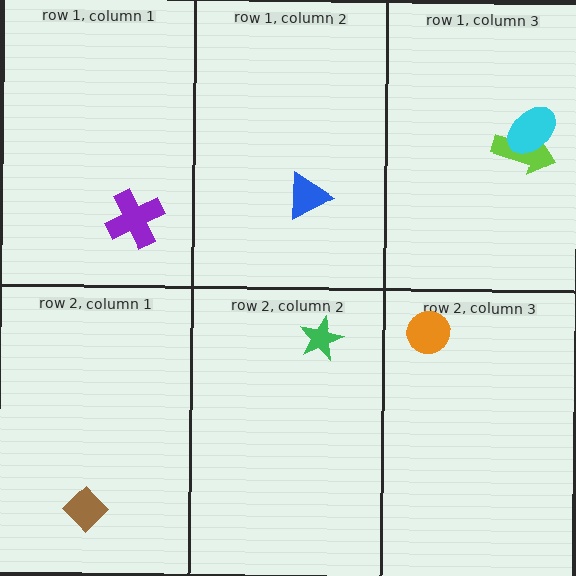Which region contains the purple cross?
The row 1, column 1 region.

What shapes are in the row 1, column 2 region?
The blue triangle.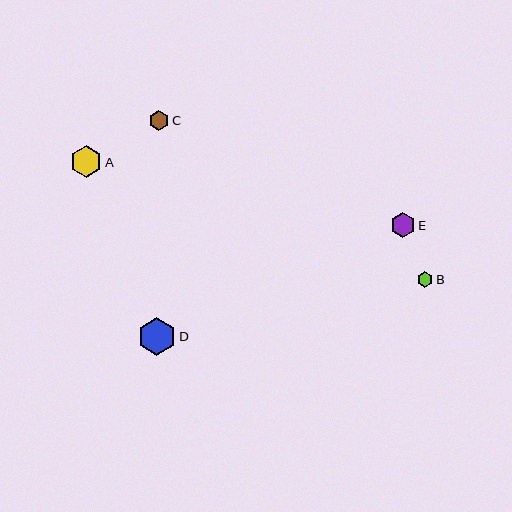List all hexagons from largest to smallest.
From largest to smallest: D, A, E, C, B.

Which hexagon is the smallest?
Hexagon B is the smallest with a size of approximately 15 pixels.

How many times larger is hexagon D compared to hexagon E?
Hexagon D is approximately 1.6 times the size of hexagon E.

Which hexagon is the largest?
Hexagon D is the largest with a size of approximately 38 pixels.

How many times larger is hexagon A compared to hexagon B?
Hexagon A is approximately 2.0 times the size of hexagon B.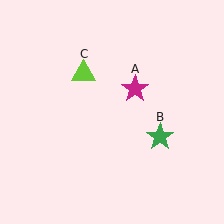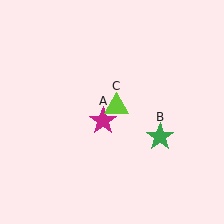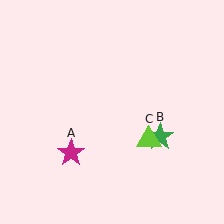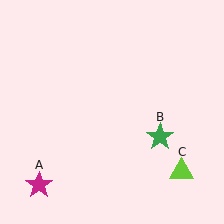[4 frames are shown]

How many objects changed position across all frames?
2 objects changed position: magenta star (object A), lime triangle (object C).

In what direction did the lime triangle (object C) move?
The lime triangle (object C) moved down and to the right.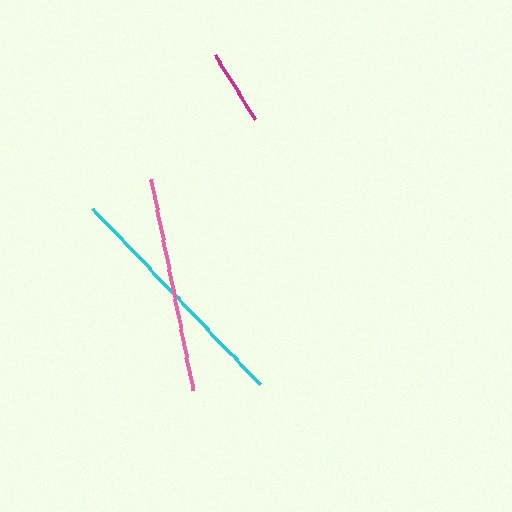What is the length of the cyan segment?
The cyan segment is approximately 243 pixels long.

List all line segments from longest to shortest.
From longest to shortest: cyan, pink, magenta.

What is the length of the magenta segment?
The magenta segment is approximately 76 pixels long.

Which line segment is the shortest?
The magenta line is the shortest at approximately 76 pixels.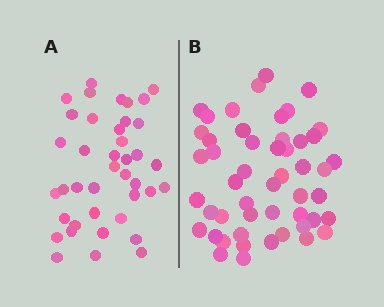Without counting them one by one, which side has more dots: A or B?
Region B (the right region) has more dots.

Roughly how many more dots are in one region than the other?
Region B has roughly 10 or so more dots than region A.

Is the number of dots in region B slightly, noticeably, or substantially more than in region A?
Region B has noticeably more, but not dramatically so. The ratio is roughly 1.2 to 1.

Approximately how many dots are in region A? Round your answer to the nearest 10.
About 40 dots.